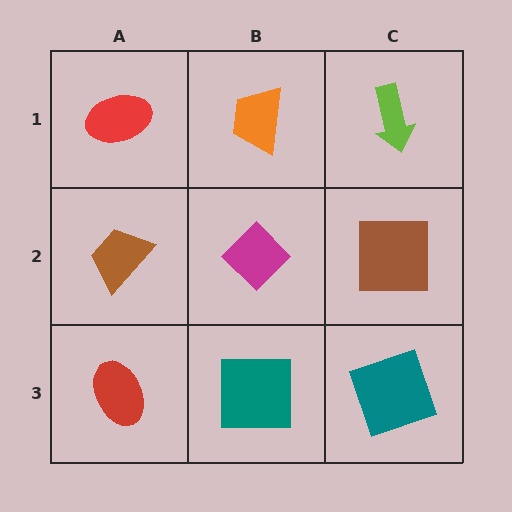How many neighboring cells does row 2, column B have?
4.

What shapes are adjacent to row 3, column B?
A magenta diamond (row 2, column B), a red ellipse (row 3, column A), a teal square (row 3, column C).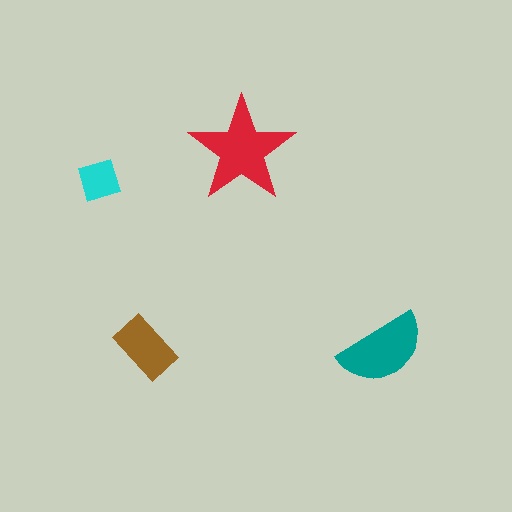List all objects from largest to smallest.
The red star, the teal semicircle, the brown rectangle, the cyan diamond.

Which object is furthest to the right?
The teal semicircle is rightmost.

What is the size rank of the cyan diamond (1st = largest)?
4th.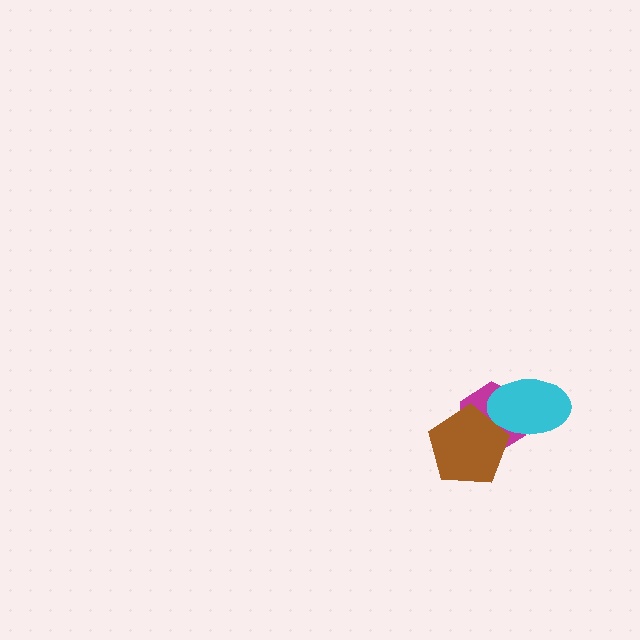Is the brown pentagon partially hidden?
Yes, it is partially covered by another shape.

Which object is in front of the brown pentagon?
The cyan ellipse is in front of the brown pentagon.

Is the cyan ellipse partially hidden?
No, no other shape covers it.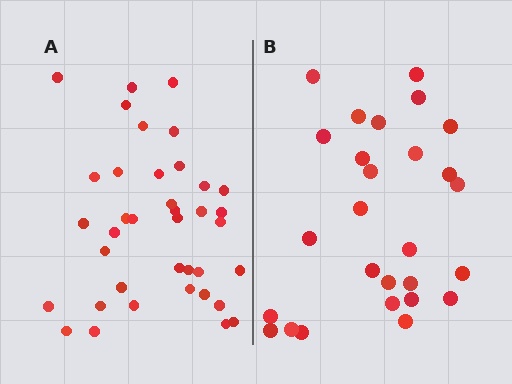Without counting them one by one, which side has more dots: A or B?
Region A (the left region) has more dots.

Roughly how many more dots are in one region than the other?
Region A has roughly 12 or so more dots than region B.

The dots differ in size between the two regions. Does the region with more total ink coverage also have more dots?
No. Region B has more total ink coverage because its dots are larger, but region A actually contains more individual dots. Total area can be misleading — the number of items is what matters here.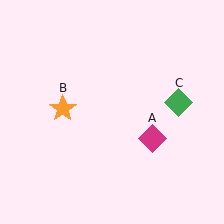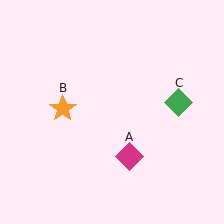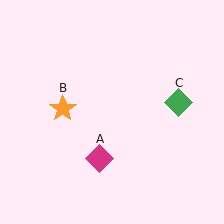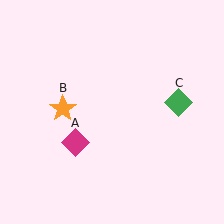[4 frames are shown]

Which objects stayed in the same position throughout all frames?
Orange star (object B) and green diamond (object C) remained stationary.